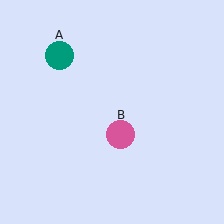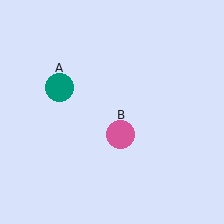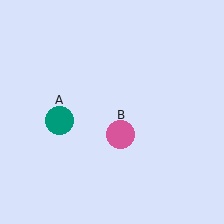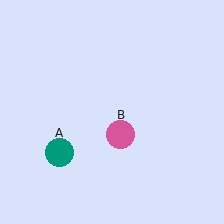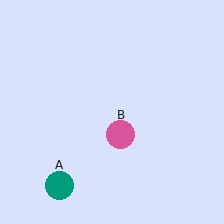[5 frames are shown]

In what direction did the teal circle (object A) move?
The teal circle (object A) moved down.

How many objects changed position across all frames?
1 object changed position: teal circle (object A).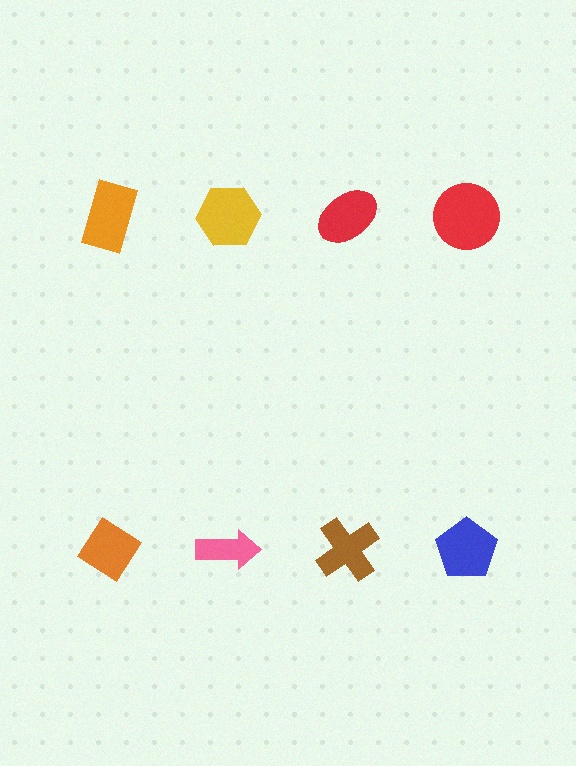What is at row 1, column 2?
A yellow hexagon.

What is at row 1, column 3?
A red ellipse.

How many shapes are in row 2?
4 shapes.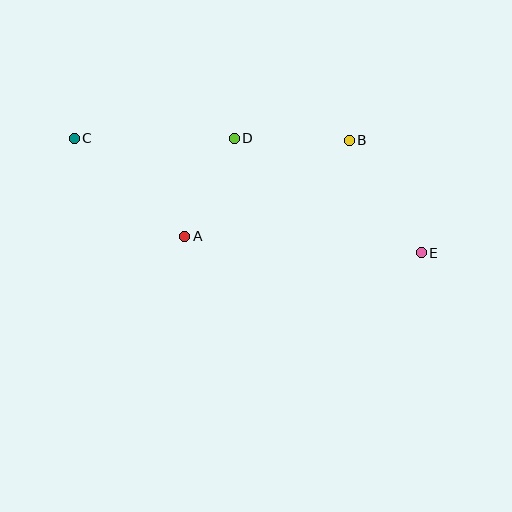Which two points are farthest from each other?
Points C and E are farthest from each other.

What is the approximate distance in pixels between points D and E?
The distance between D and E is approximately 219 pixels.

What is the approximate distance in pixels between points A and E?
The distance between A and E is approximately 237 pixels.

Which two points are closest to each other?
Points A and D are closest to each other.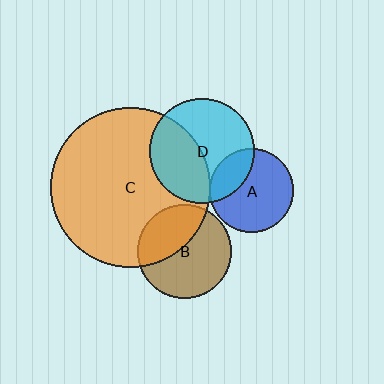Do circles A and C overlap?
Yes.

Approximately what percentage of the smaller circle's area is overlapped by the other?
Approximately 5%.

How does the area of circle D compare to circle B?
Approximately 1.2 times.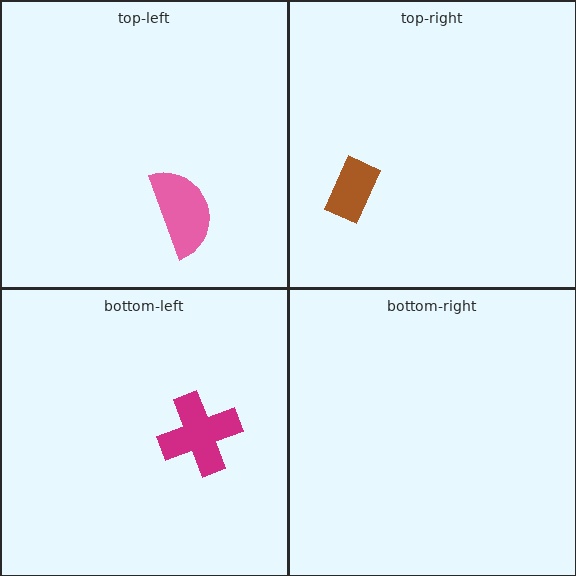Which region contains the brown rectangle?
The top-right region.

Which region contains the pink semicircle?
The top-left region.